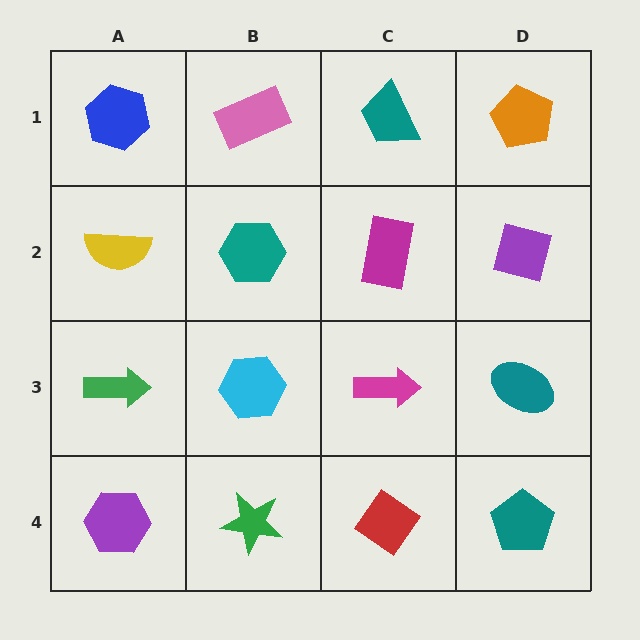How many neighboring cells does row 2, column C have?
4.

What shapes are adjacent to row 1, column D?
A purple diamond (row 2, column D), a teal trapezoid (row 1, column C).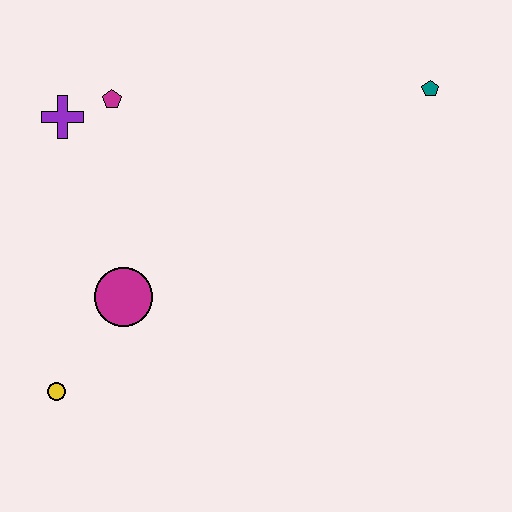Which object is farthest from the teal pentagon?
The yellow circle is farthest from the teal pentagon.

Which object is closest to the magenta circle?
The yellow circle is closest to the magenta circle.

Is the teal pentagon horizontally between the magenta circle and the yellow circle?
No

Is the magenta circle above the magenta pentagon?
No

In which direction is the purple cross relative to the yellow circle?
The purple cross is above the yellow circle.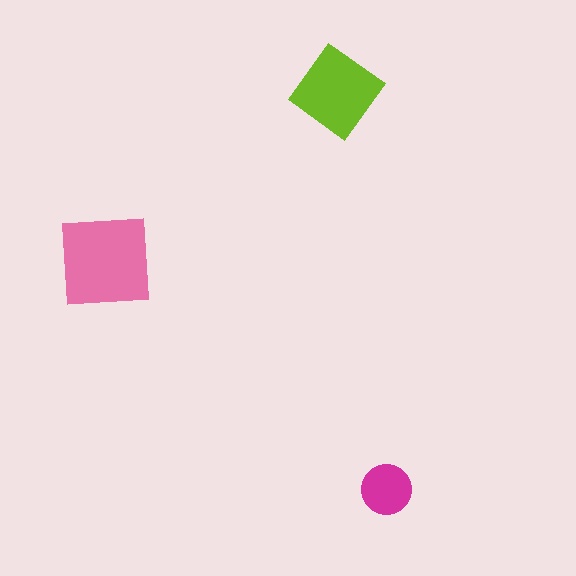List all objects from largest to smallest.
The pink square, the lime diamond, the magenta circle.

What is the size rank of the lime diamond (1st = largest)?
2nd.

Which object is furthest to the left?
The pink square is leftmost.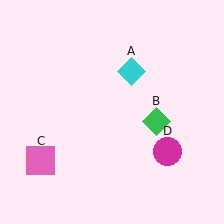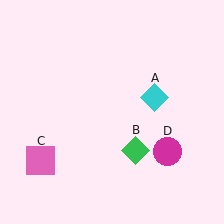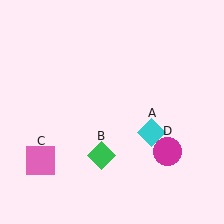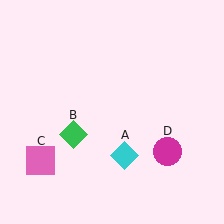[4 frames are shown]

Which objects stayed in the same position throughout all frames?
Pink square (object C) and magenta circle (object D) remained stationary.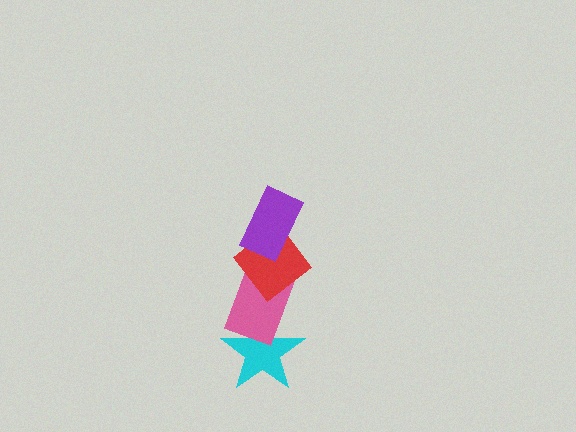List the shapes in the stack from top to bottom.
From top to bottom: the purple rectangle, the red diamond, the pink rectangle, the cyan star.